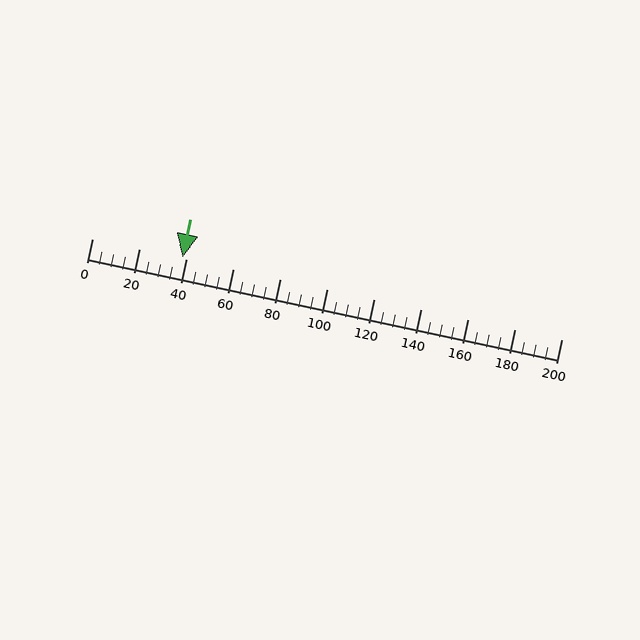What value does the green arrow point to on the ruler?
The green arrow points to approximately 38.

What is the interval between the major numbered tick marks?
The major tick marks are spaced 20 units apart.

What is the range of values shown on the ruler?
The ruler shows values from 0 to 200.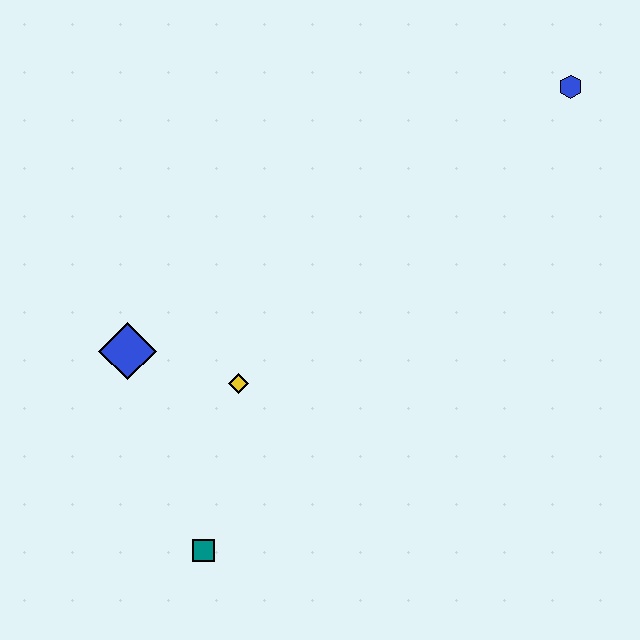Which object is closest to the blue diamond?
The yellow diamond is closest to the blue diamond.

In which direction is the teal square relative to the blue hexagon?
The teal square is below the blue hexagon.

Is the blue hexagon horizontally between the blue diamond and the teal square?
No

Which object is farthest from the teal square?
The blue hexagon is farthest from the teal square.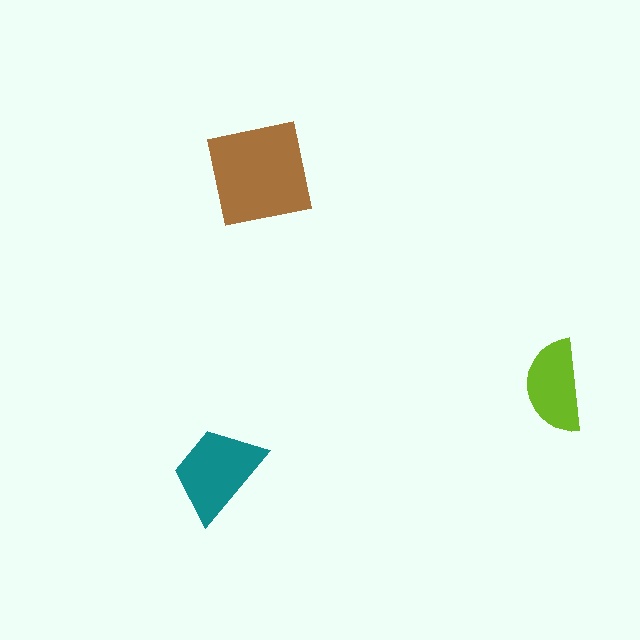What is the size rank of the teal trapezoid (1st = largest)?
2nd.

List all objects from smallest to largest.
The lime semicircle, the teal trapezoid, the brown square.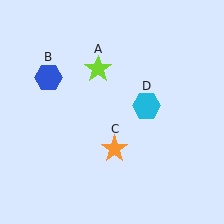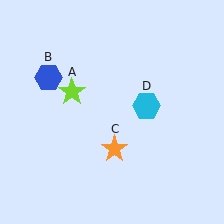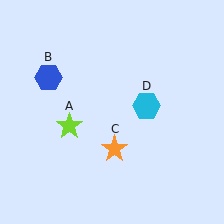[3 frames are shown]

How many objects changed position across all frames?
1 object changed position: lime star (object A).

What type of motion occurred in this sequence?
The lime star (object A) rotated counterclockwise around the center of the scene.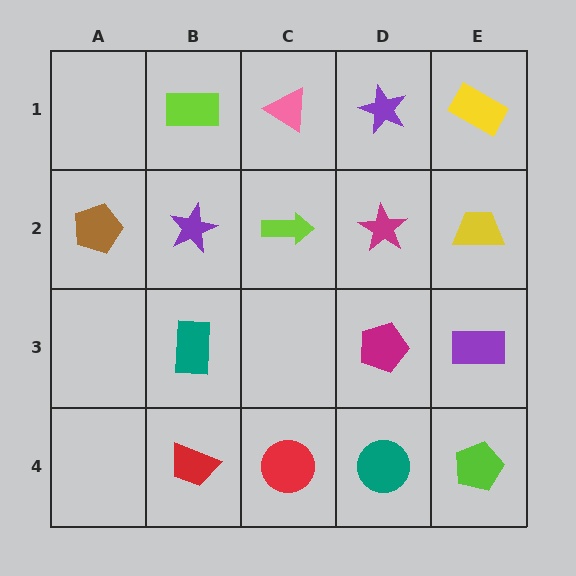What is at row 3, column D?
A magenta pentagon.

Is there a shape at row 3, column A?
No, that cell is empty.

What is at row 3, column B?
A teal rectangle.